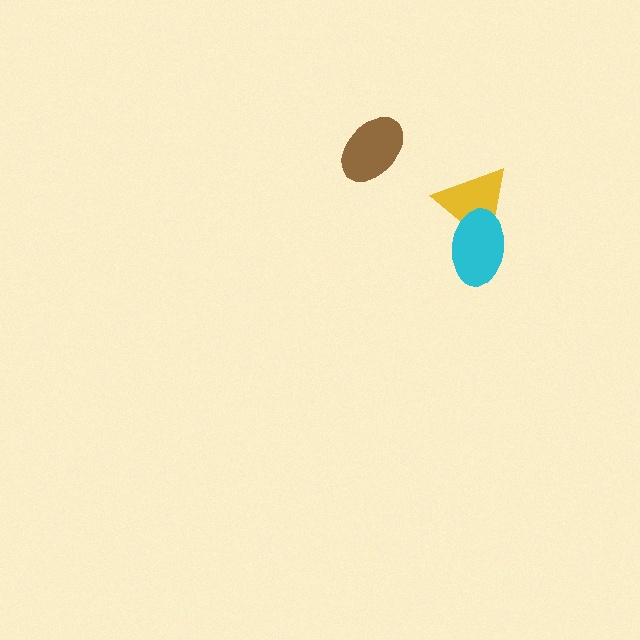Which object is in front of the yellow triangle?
The cyan ellipse is in front of the yellow triangle.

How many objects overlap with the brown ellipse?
0 objects overlap with the brown ellipse.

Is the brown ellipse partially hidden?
No, no other shape covers it.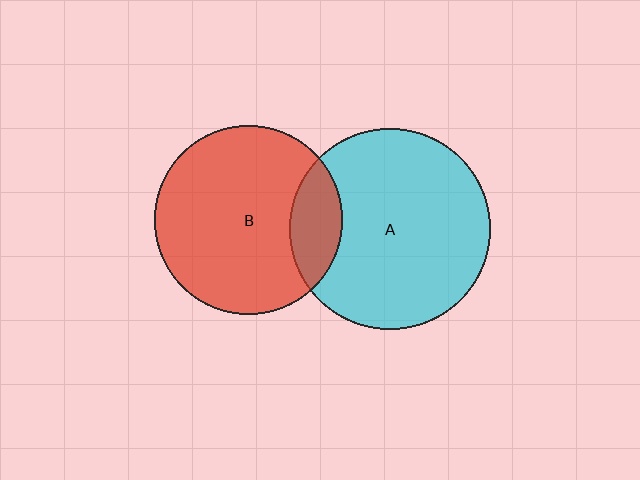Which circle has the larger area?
Circle A (cyan).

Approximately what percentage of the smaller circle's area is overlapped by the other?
Approximately 20%.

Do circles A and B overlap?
Yes.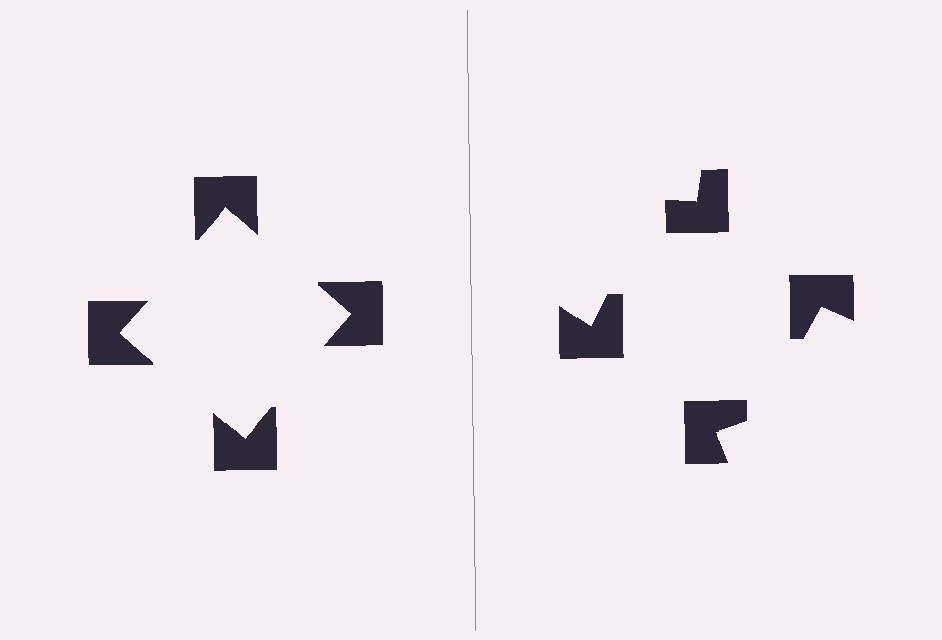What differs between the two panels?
The notched squares are positioned identically on both sides; only the wedge orientations differ. On the left they align to a square; on the right they are misaligned.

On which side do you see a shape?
An illusory square appears on the left side. On the right side the wedge cuts are rotated, so no coherent shape forms.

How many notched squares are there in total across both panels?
8 — 4 on each side.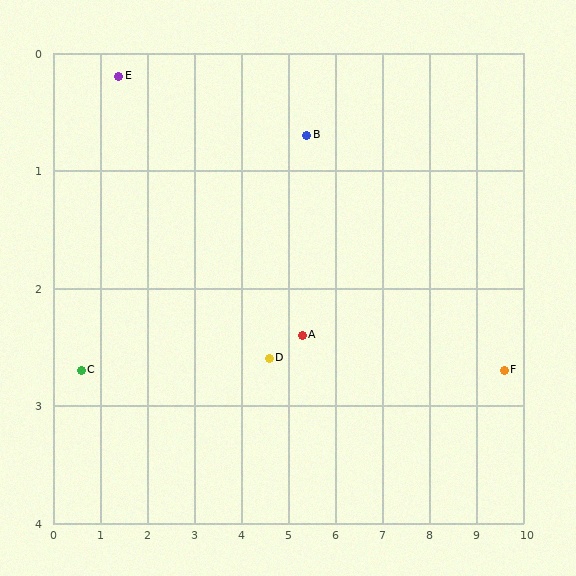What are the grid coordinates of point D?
Point D is at approximately (4.6, 2.6).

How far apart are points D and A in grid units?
Points D and A are about 0.7 grid units apart.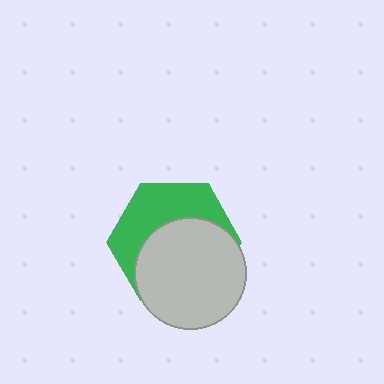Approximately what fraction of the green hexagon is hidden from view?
Roughly 57% of the green hexagon is hidden behind the light gray circle.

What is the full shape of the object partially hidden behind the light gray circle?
The partially hidden object is a green hexagon.